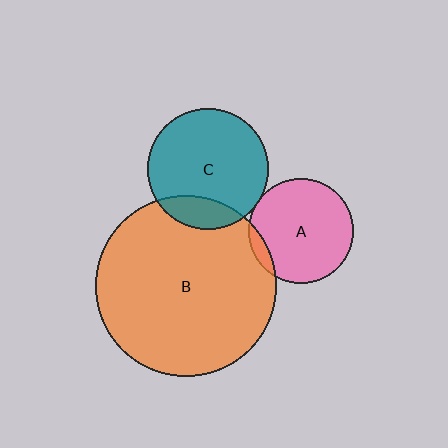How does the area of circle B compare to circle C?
Approximately 2.3 times.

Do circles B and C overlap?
Yes.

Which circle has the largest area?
Circle B (orange).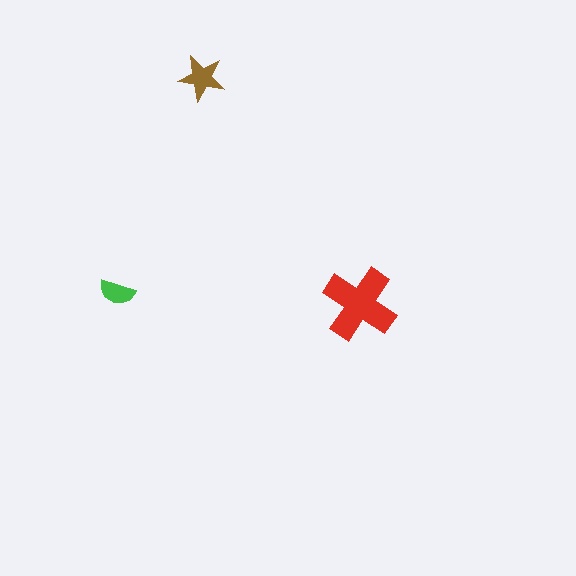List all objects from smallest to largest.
The green semicircle, the brown star, the red cross.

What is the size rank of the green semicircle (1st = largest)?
3rd.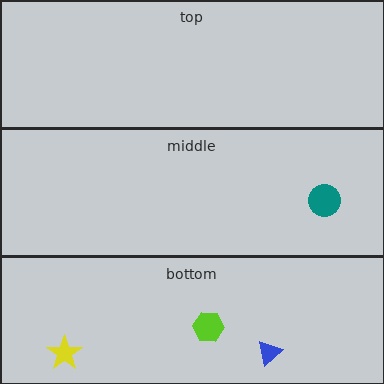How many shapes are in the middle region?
1.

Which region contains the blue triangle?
The bottom region.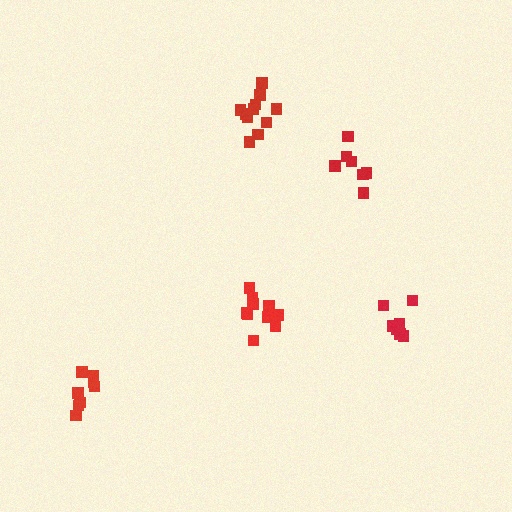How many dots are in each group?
Group 1: 11 dots, Group 2: 8 dots, Group 3: 7 dots, Group 4: 10 dots, Group 5: 8 dots (44 total).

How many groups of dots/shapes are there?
There are 5 groups.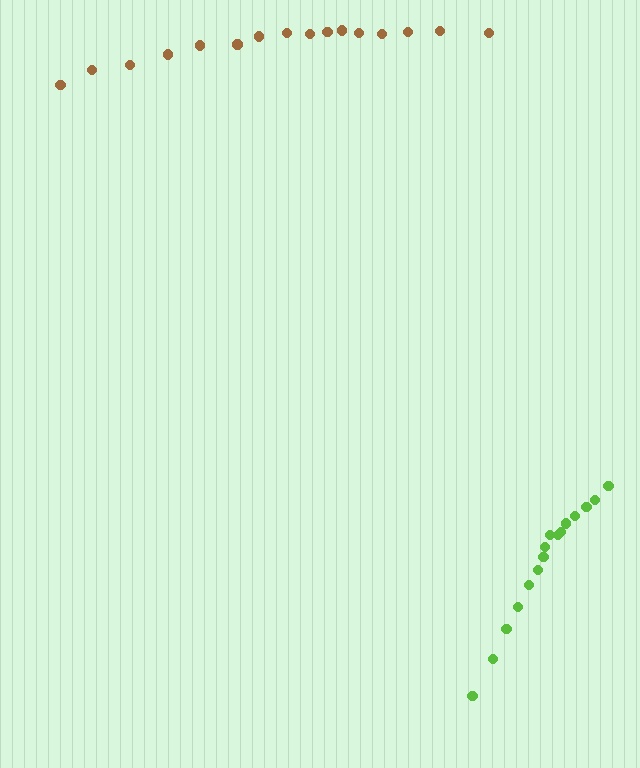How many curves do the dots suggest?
There are 2 distinct paths.